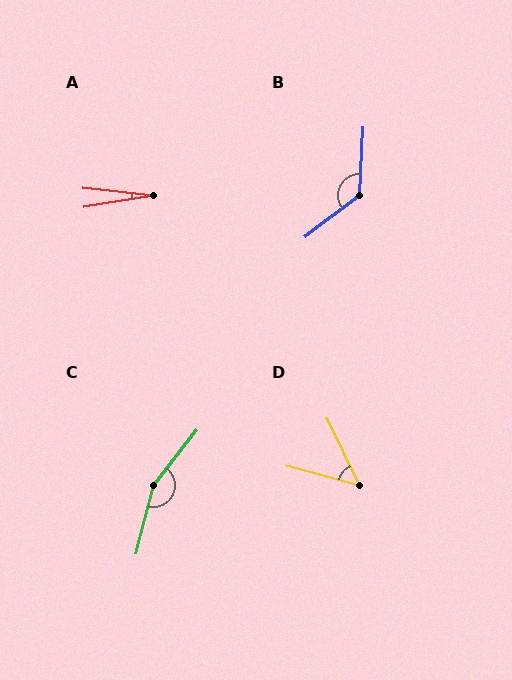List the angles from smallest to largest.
A (16°), D (49°), B (130°), C (156°).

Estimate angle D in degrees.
Approximately 49 degrees.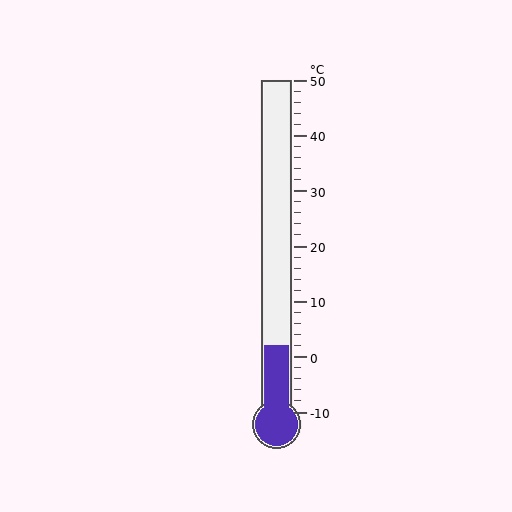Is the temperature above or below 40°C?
The temperature is below 40°C.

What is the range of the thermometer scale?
The thermometer scale ranges from -10°C to 50°C.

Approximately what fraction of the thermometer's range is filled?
The thermometer is filled to approximately 20% of its range.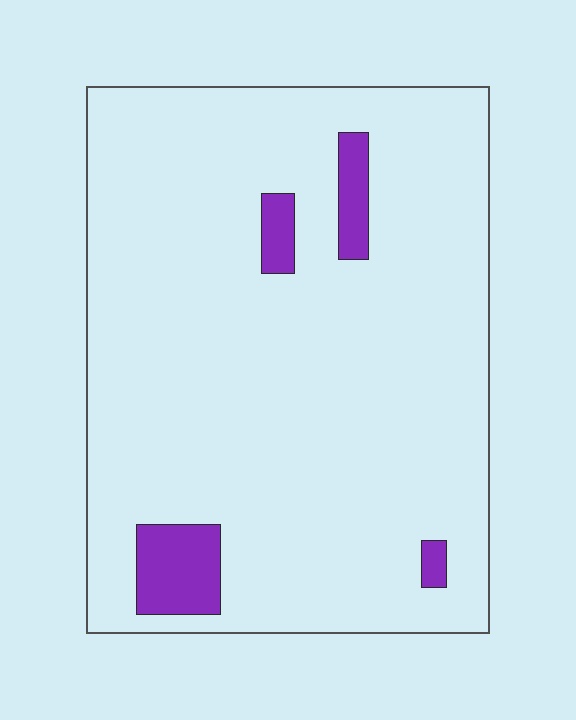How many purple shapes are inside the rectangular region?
4.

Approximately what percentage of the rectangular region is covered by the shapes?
Approximately 5%.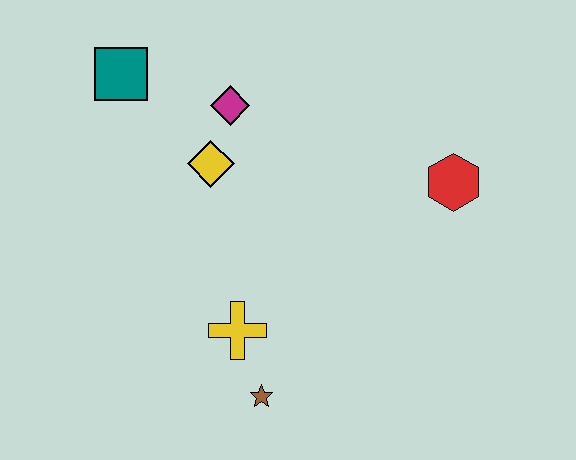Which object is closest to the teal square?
The magenta diamond is closest to the teal square.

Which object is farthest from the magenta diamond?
The brown star is farthest from the magenta diamond.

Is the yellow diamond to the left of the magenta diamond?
Yes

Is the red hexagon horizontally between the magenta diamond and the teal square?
No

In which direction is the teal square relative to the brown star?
The teal square is above the brown star.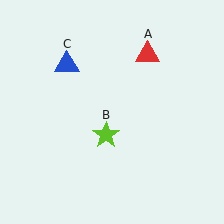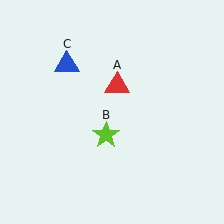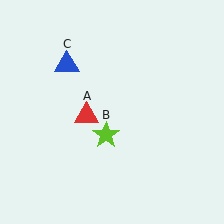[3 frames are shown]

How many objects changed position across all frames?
1 object changed position: red triangle (object A).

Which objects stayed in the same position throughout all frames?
Lime star (object B) and blue triangle (object C) remained stationary.